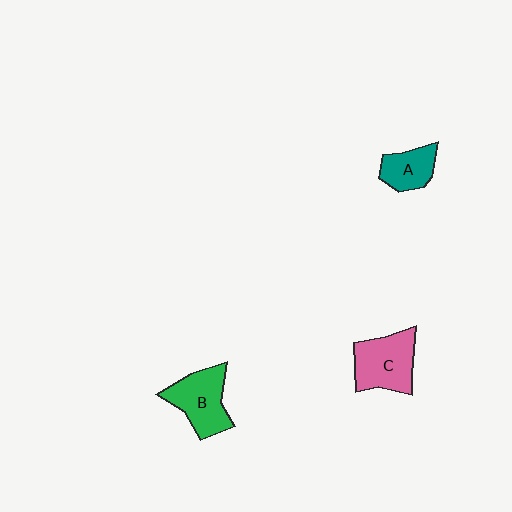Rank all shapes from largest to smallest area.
From largest to smallest: C (pink), B (green), A (teal).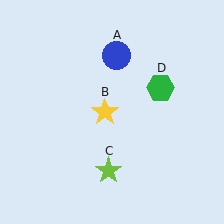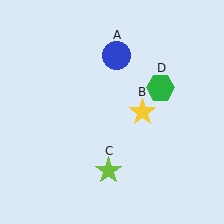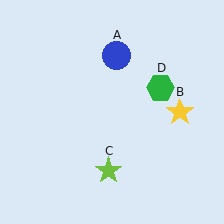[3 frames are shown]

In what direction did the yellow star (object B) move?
The yellow star (object B) moved right.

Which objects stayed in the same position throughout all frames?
Blue circle (object A) and lime star (object C) and green hexagon (object D) remained stationary.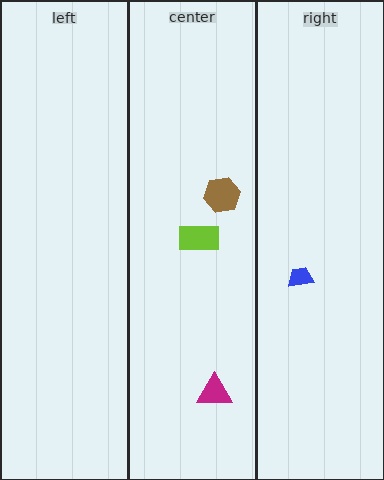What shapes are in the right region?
The blue trapezoid.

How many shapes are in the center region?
3.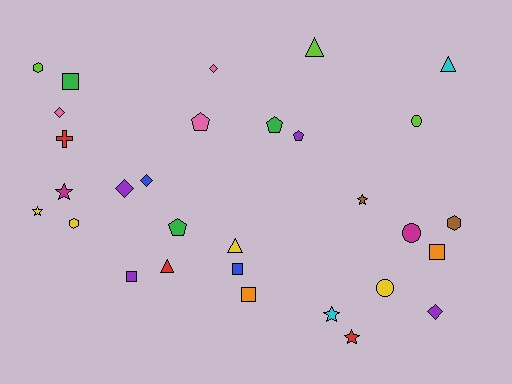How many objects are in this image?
There are 30 objects.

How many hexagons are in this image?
There are 3 hexagons.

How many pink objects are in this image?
There are 3 pink objects.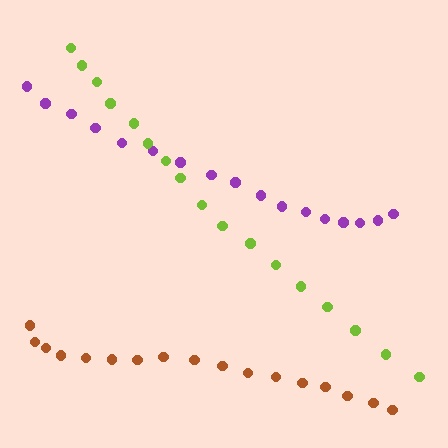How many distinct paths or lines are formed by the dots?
There are 3 distinct paths.